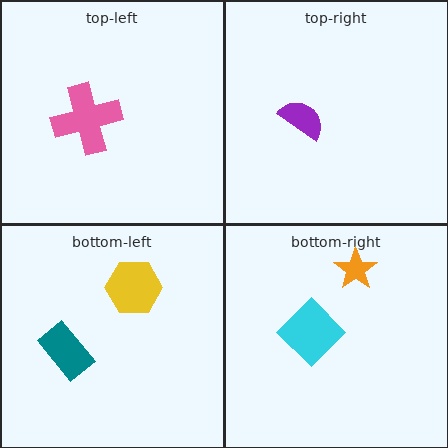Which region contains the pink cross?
The top-left region.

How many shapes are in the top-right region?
1.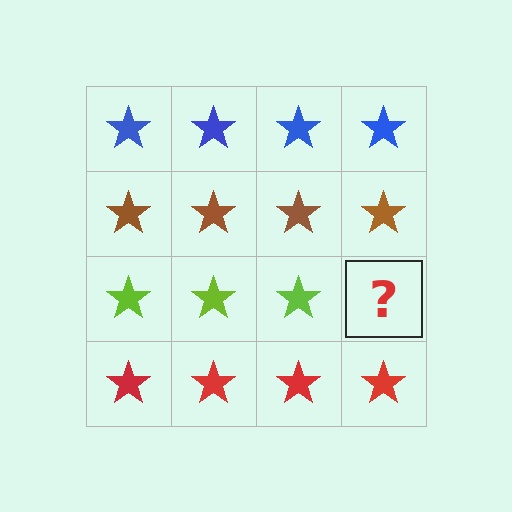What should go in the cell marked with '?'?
The missing cell should contain a lime star.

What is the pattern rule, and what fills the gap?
The rule is that each row has a consistent color. The gap should be filled with a lime star.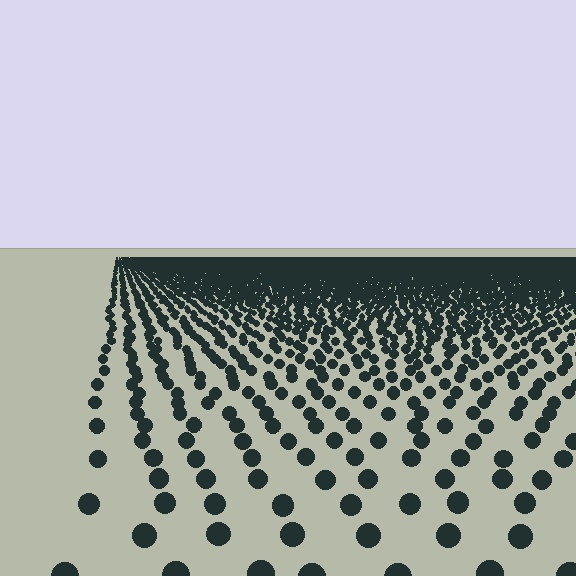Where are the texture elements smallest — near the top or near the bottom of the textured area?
Near the top.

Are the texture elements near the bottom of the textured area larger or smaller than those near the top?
Larger. Near the bottom, elements are closer to the viewer and appear at a bigger on-screen size.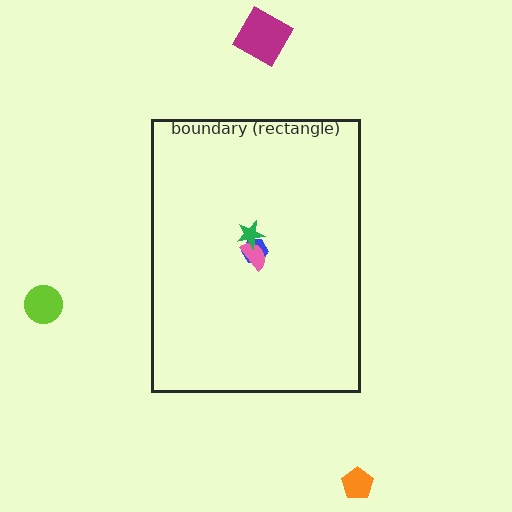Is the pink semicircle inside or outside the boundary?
Inside.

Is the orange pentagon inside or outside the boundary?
Outside.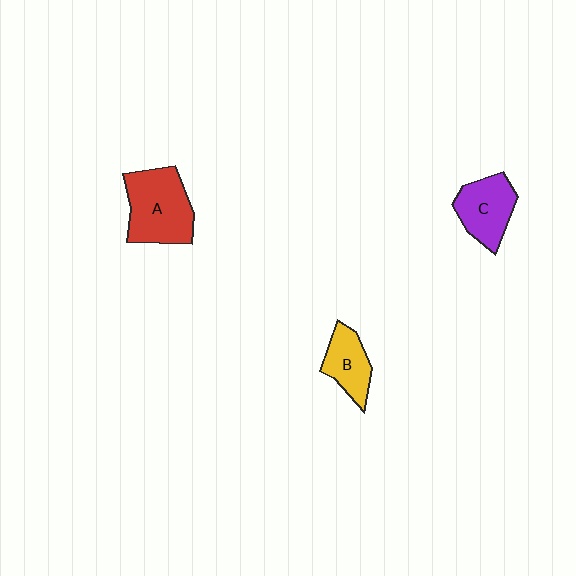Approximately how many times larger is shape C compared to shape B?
Approximately 1.2 times.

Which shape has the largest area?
Shape A (red).